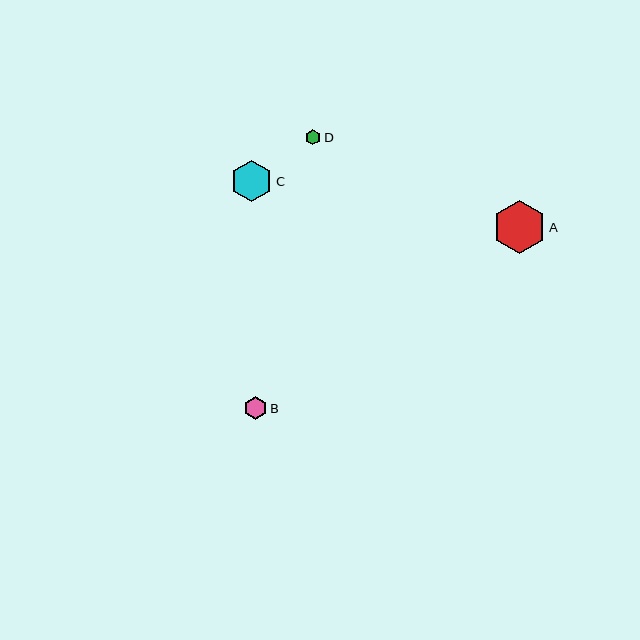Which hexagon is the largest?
Hexagon A is the largest with a size of approximately 53 pixels.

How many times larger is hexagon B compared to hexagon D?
Hexagon B is approximately 1.4 times the size of hexagon D.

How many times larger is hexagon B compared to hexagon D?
Hexagon B is approximately 1.4 times the size of hexagon D.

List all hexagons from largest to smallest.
From largest to smallest: A, C, B, D.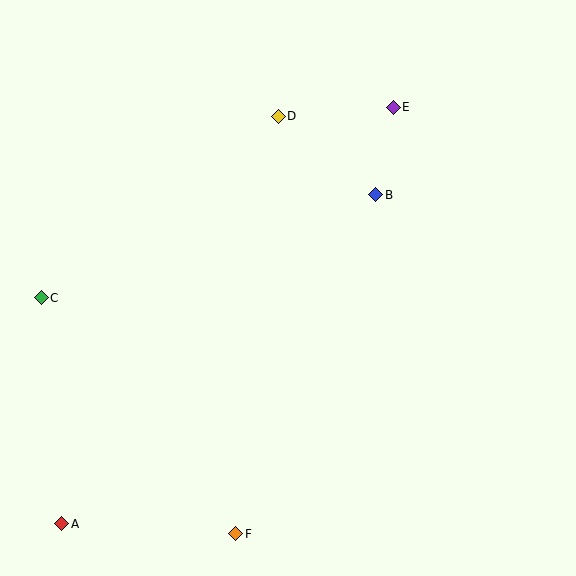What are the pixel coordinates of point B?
Point B is at (375, 195).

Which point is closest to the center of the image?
Point B at (375, 195) is closest to the center.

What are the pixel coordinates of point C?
Point C is at (41, 298).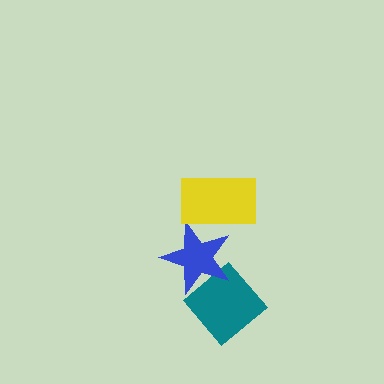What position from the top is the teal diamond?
The teal diamond is 3rd from the top.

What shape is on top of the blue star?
The yellow rectangle is on top of the blue star.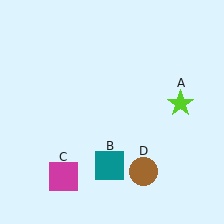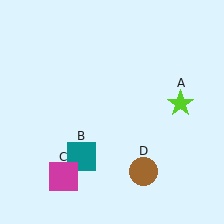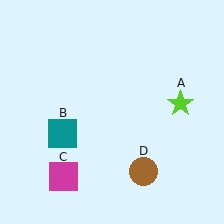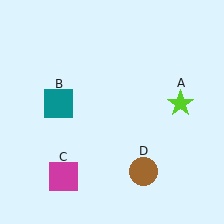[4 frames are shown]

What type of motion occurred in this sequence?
The teal square (object B) rotated clockwise around the center of the scene.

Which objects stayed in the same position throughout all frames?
Lime star (object A) and magenta square (object C) and brown circle (object D) remained stationary.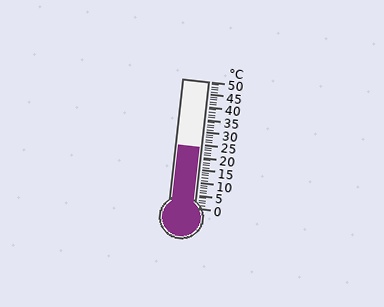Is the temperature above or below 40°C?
The temperature is below 40°C.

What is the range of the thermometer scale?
The thermometer scale ranges from 0°C to 50°C.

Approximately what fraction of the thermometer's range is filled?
The thermometer is filled to approximately 50% of its range.